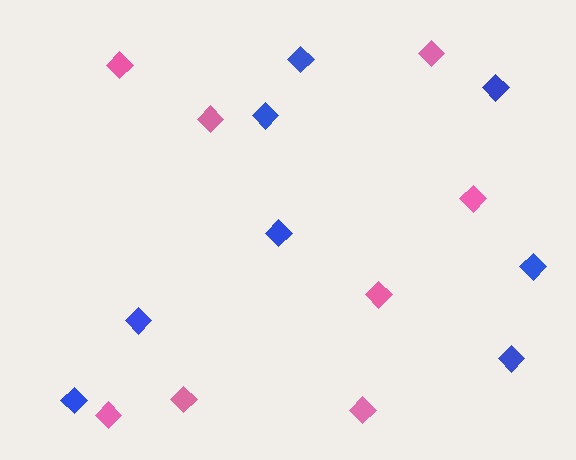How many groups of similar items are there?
There are 2 groups: one group of pink diamonds (8) and one group of blue diamonds (8).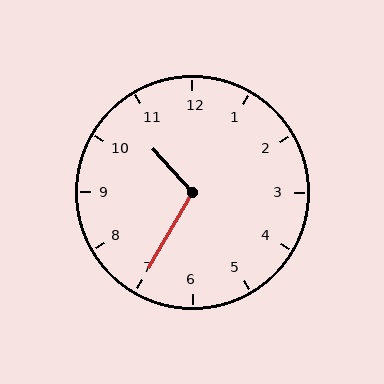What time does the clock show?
10:35.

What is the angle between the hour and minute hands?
Approximately 108 degrees.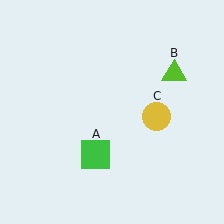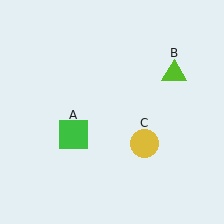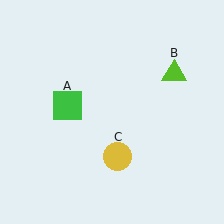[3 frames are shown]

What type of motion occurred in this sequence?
The green square (object A), yellow circle (object C) rotated clockwise around the center of the scene.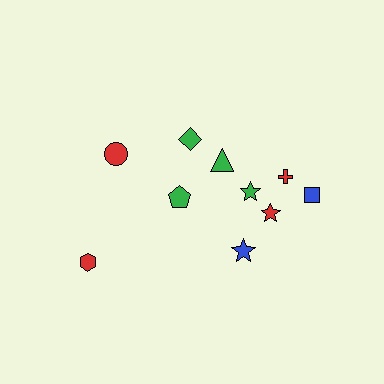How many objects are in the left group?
There are 4 objects.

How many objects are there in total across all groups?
There are 10 objects.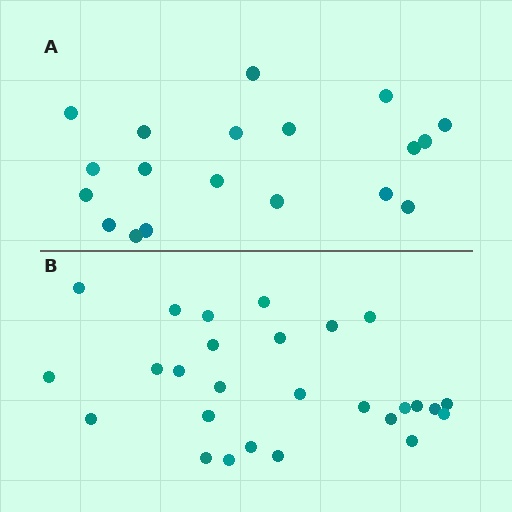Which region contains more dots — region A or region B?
Region B (the bottom region) has more dots.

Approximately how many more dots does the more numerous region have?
Region B has roughly 8 or so more dots than region A.